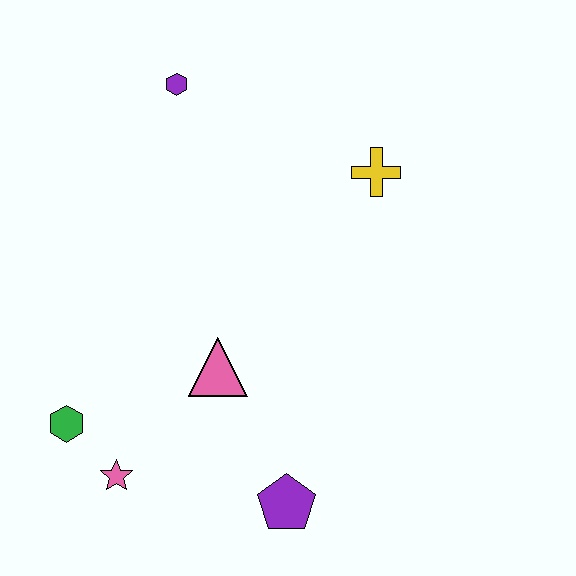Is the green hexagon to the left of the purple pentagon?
Yes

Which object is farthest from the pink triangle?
The purple hexagon is farthest from the pink triangle.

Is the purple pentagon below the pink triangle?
Yes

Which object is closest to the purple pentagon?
The pink triangle is closest to the purple pentagon.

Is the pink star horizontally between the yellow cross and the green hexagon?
Yes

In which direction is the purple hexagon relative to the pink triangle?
The purple hexagon is above the pink triangle.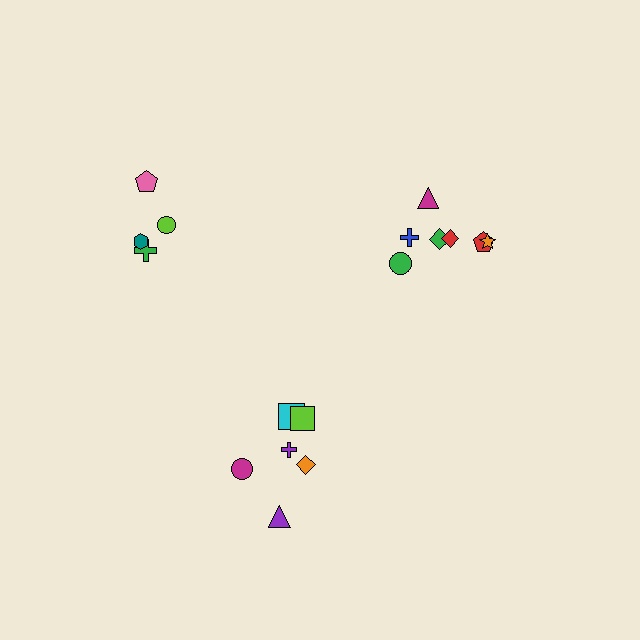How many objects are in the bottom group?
There are 6 objects.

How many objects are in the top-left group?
There are 4 objects.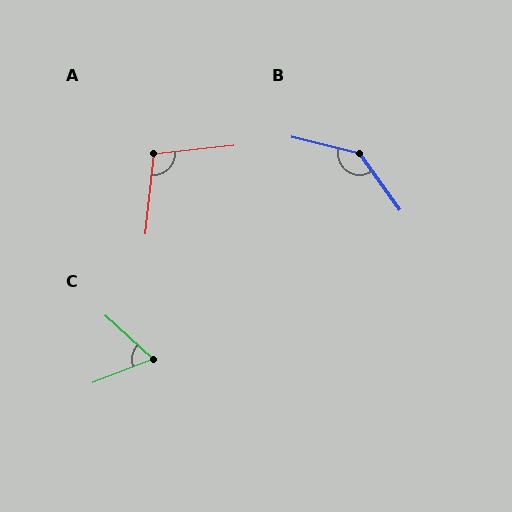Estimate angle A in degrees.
Approximately 102 degrees.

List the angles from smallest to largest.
C (63°), A (102°), B (139°).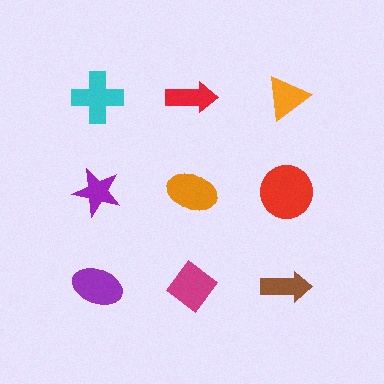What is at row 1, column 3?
An orange triangle.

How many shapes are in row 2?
3 shapes.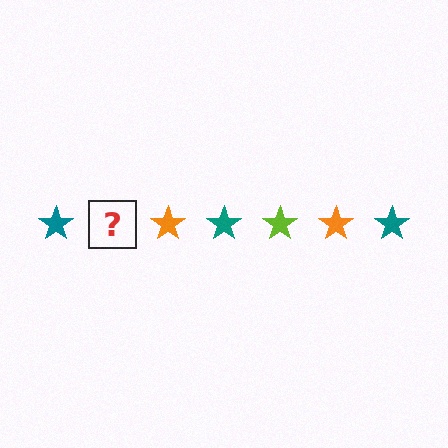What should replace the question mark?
The question mark should be replaced with a lime star.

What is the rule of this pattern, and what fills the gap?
The rule is that the pattern cycles through teal, lime, orange stars. The gap should be filled with a lime star.